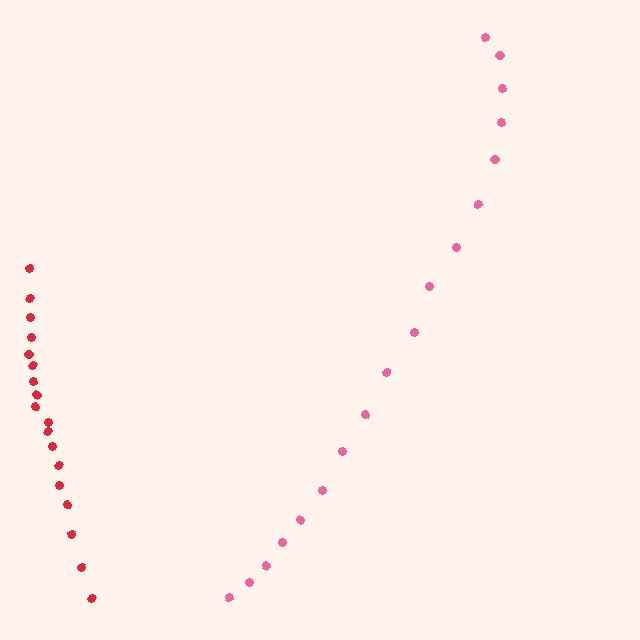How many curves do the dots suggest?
There are 2 distinct paths.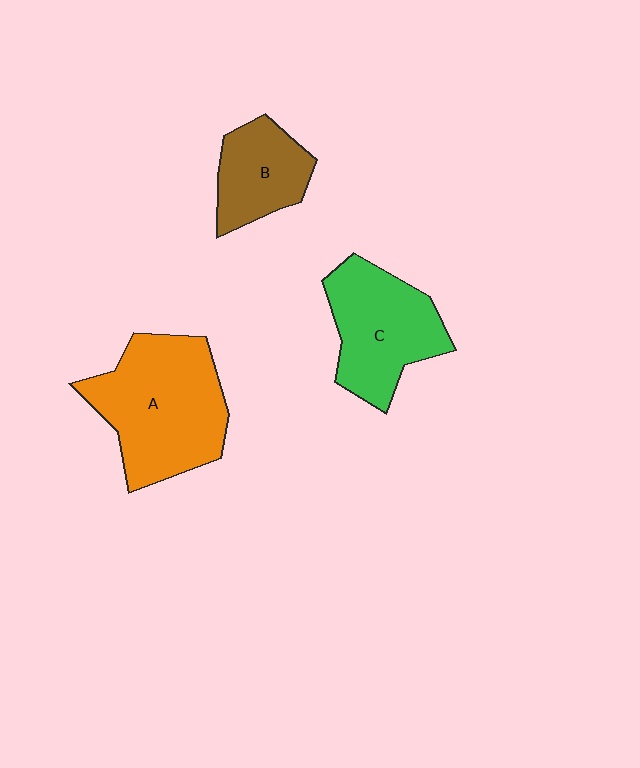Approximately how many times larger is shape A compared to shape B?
Approximately 2.0 times.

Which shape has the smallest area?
Shape B (brown).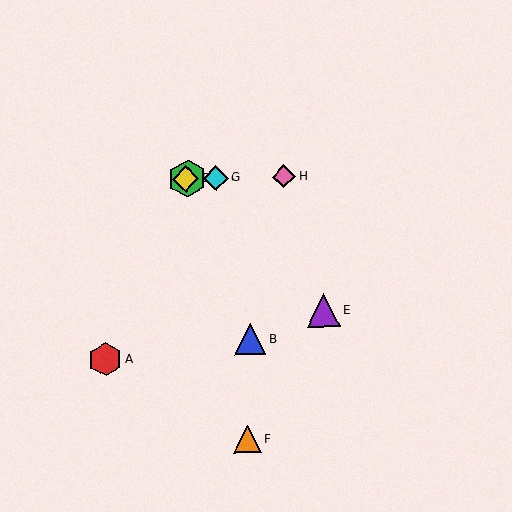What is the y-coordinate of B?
Object B is at y≈339.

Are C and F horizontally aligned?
No, C is at y≈179 and F is at y≈439.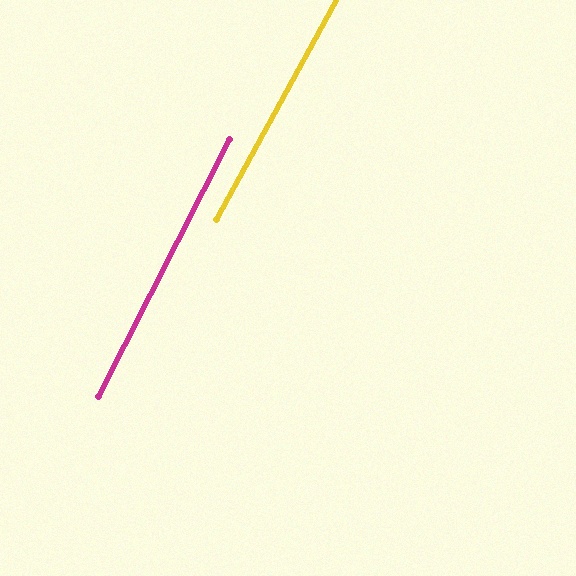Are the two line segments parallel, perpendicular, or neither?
Parallel — their directions differ by only 1.7°.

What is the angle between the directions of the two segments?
Approximately 2 degrees.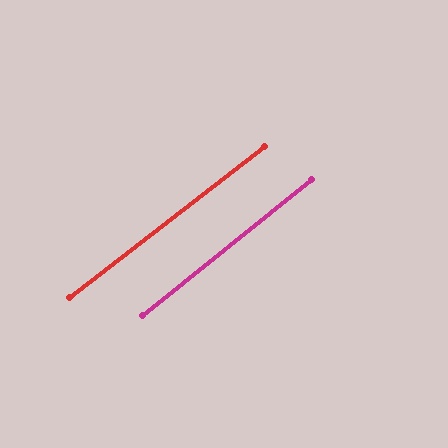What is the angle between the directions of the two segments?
Approximately 1 degree.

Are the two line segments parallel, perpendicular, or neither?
Parallel — their directions differ by only 1.0°.